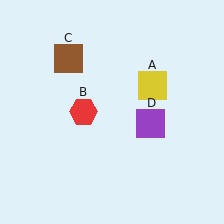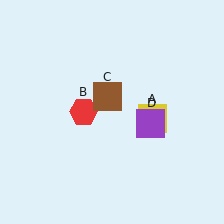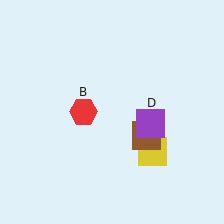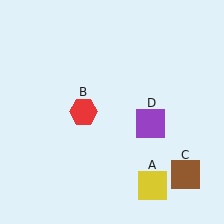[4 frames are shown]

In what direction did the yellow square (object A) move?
The yellow square (object A) moved down.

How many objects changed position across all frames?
2 objects changed position: yellow square (object A), brown square (object C).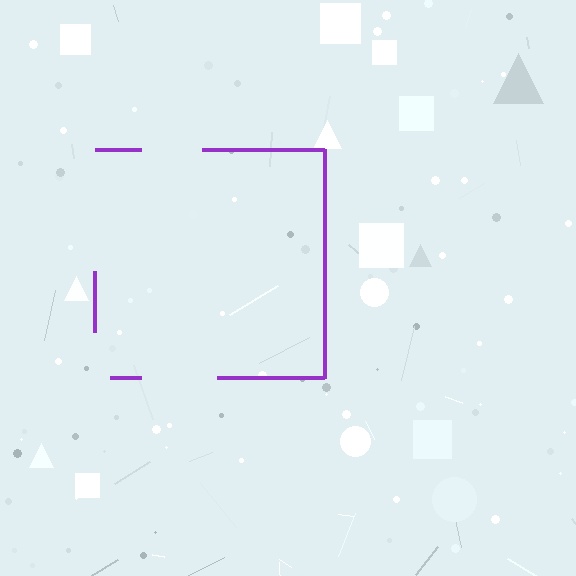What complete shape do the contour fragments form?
The contour fragments form a square.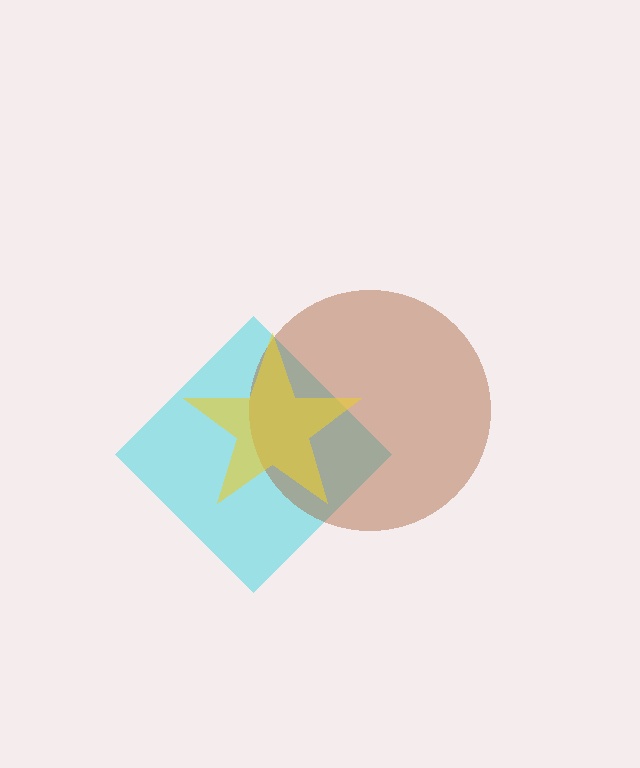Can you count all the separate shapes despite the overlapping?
Yes, there are 3 separate shapes.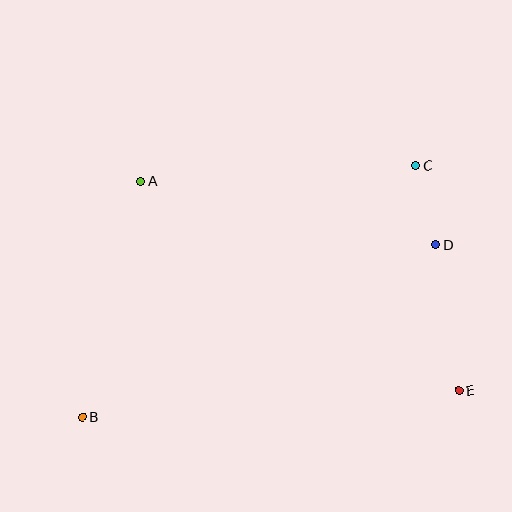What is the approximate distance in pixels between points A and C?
The distance between A and C is approximately 276 pixels.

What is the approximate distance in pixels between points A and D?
The distance between A and D is approximately 302 pixels.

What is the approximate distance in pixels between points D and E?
The distance between D and E is approximately 147 pixels.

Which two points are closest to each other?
Points C and D are closest to each other.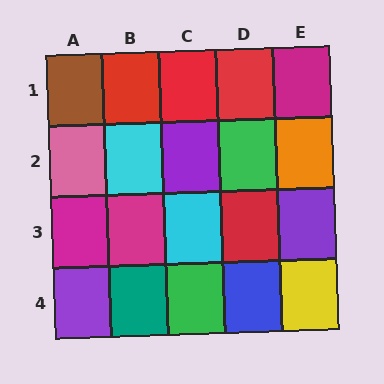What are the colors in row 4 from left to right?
Purple, teal, green, blue, yellow.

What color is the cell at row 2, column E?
Orange.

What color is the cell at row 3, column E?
Purple.